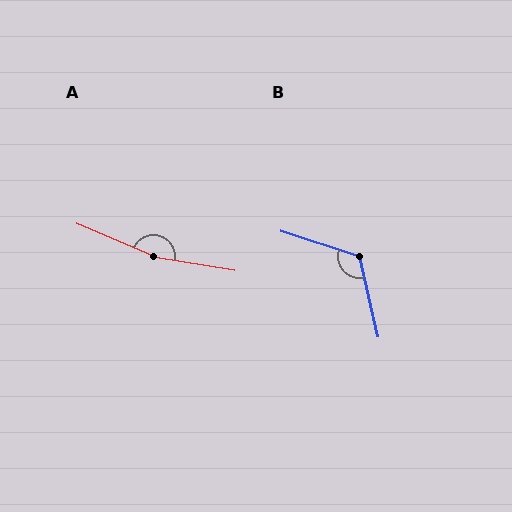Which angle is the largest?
A, at approximately 166 degrees.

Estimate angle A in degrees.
Approximately 166 degrees.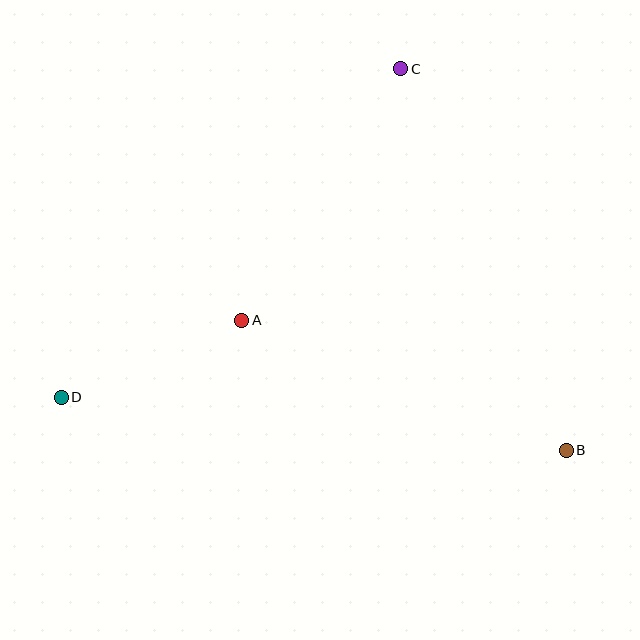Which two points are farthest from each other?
Points B and D are farthest from each other.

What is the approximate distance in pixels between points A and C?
The distance between A and C is approximately 298 pixels.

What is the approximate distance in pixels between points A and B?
The distance between A and B is approximately 350 pixels.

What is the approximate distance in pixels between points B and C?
The distance between B and C is approximately 416 pixels.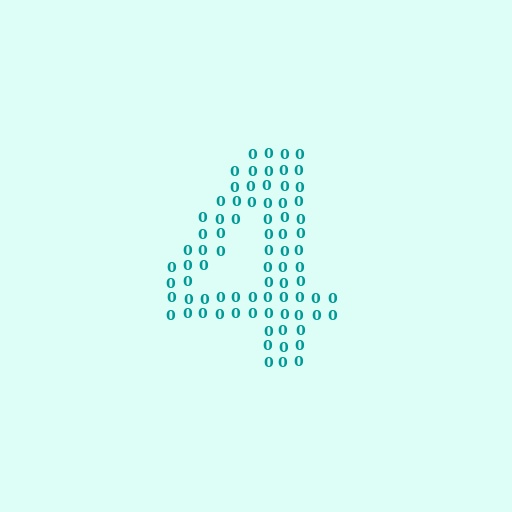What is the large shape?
The large shape is the digit 4.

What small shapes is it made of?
It is made of small digit 0's.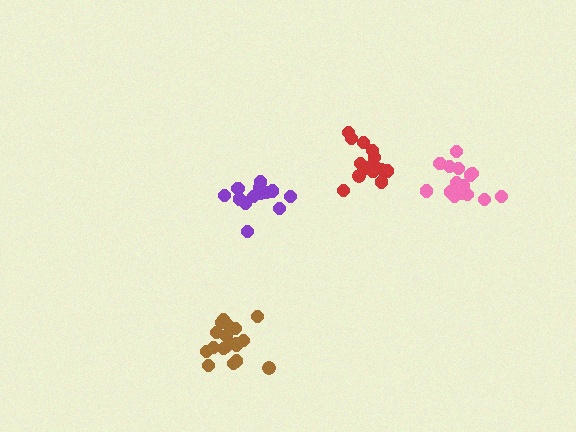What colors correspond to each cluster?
The clusters are colored: red, purple, brown, pink.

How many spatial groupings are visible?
There are 4 spatial groupings.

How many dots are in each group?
Group 1: 14 dots, Group 2: 14 dots, Group 3: 19 dots, Group 4: 17 dots (64 total).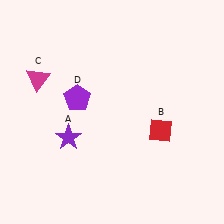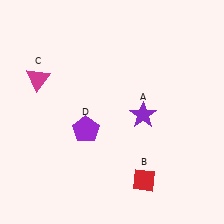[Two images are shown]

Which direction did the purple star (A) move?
The purple star (A) moved right.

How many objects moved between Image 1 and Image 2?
3 objects moved between the two images.